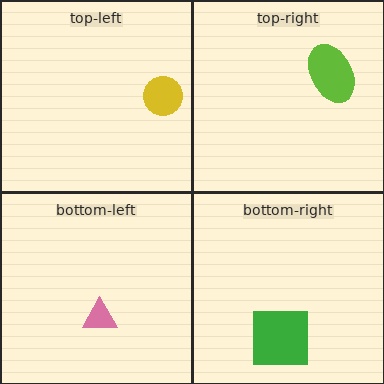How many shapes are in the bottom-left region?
1.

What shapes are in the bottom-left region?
The pink triangle.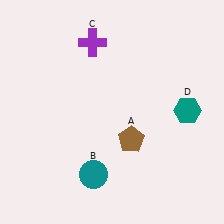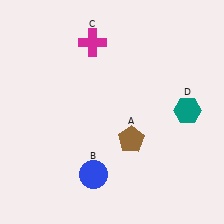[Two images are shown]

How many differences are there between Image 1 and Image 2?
There are 2 differences between the two images.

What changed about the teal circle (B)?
In Image 1, B is teal. In Image 2, it changed to blue.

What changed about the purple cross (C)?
In Image 1, C is purple. In Image 2, it changed to magenta.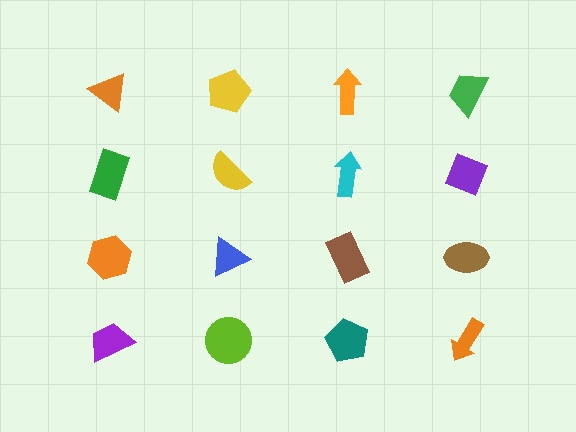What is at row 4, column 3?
A teal pentagon.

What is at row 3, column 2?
A blue triangle.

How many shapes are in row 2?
4 shapes.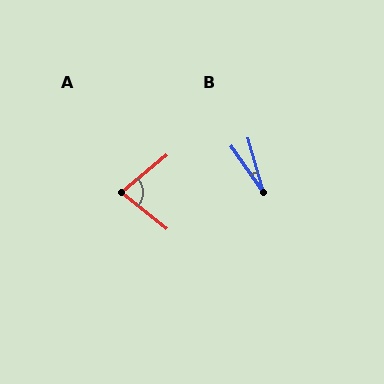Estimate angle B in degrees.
Approximately 19 degrees.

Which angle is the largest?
A, at approximately 79 degrees.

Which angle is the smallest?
B, at approximately 19 degrees.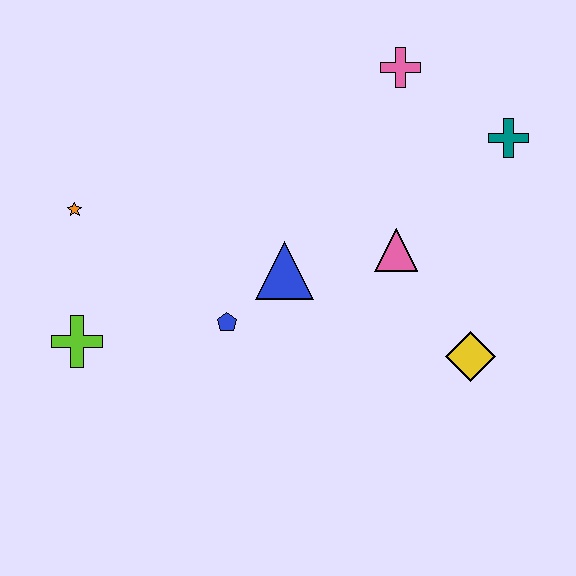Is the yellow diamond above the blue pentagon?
No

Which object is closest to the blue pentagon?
The blue triangle is closest to the blue pentagon.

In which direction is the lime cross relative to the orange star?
The lime cross is below the orange star.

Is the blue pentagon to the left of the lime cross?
No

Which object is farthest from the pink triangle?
The lime cross is farthest from the pink triangle.